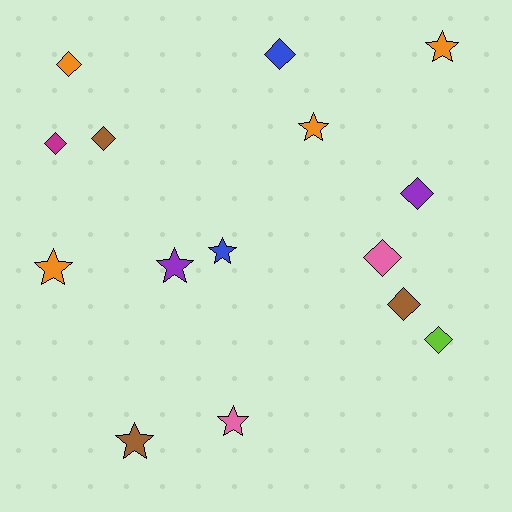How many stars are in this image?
There are 7 stars.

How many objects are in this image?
There are 15 objects.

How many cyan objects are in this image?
There are no cyan objects.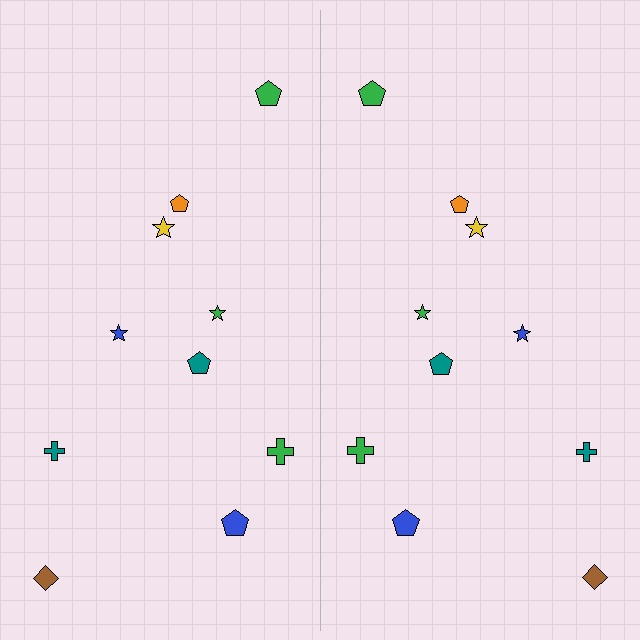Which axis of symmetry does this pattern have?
The pattern has a vertical axis of symmetry running through the center of the image.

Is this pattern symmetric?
Yes, this pattern has bilateral (reflection) symmetry.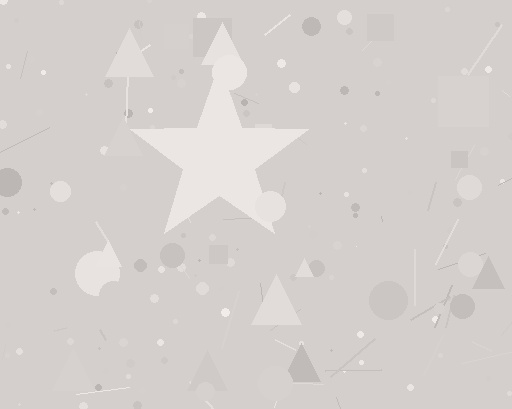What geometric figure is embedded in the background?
A star is embedded in the background.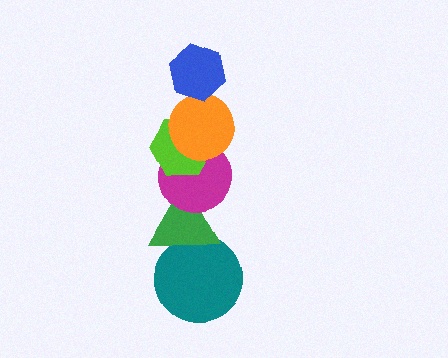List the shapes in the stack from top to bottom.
From top to bottom: the blue hexagon, the orange circle, the lime hexagon, the magenta circle, the green triangle, the teal circle.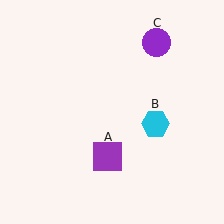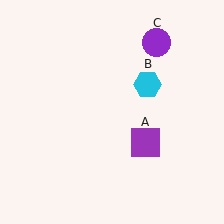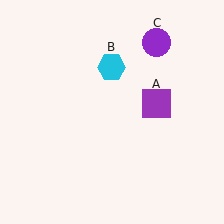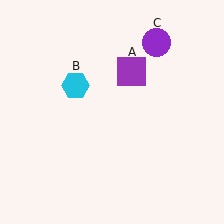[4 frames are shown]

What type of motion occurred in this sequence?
The purple square (object A), cyan hexagon (object B) rotated counterclockwise around the center of the scene.